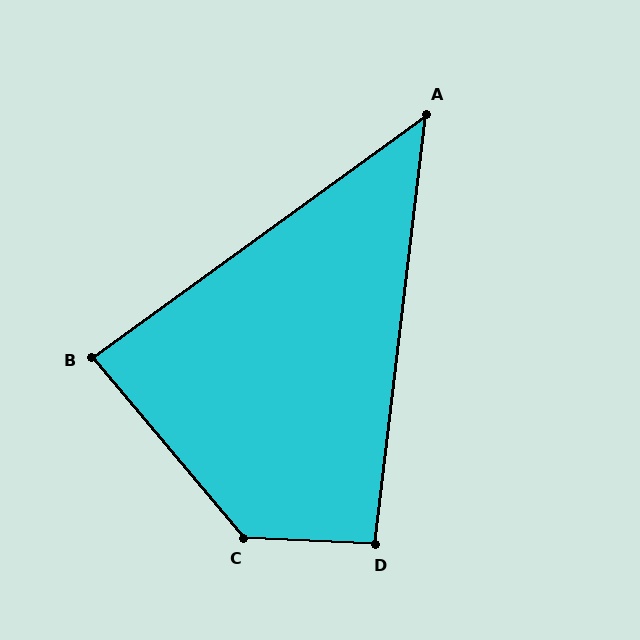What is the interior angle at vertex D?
Approximately 94 degrees (approximately right).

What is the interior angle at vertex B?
Approximately 86 degrees (approximately right).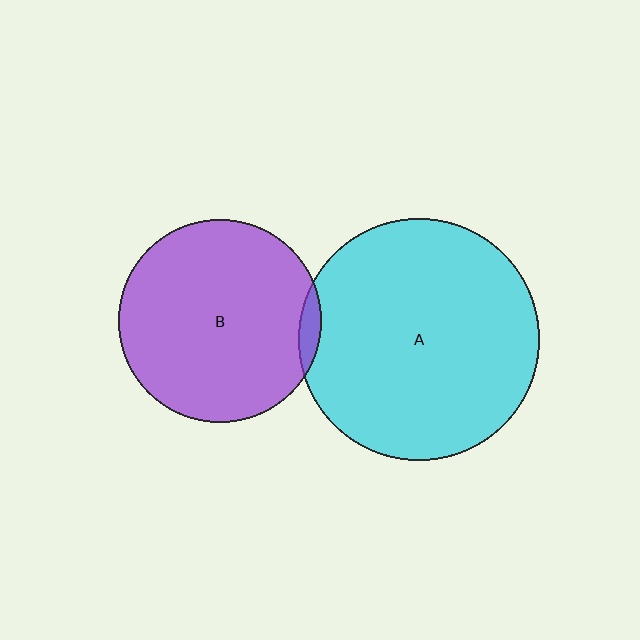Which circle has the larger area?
Circle A (cyan).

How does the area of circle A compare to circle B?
Approximately 1.4 times.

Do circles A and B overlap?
Yes.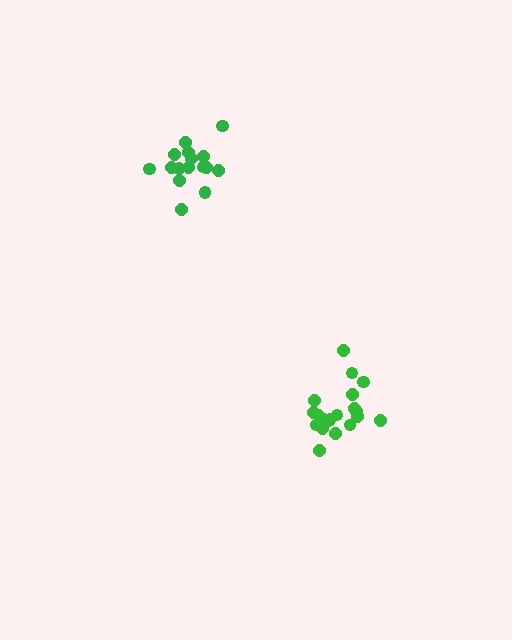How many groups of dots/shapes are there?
There are 2 groups.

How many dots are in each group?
Group 1: 20 dots, Group 2: 17 dots (37 total).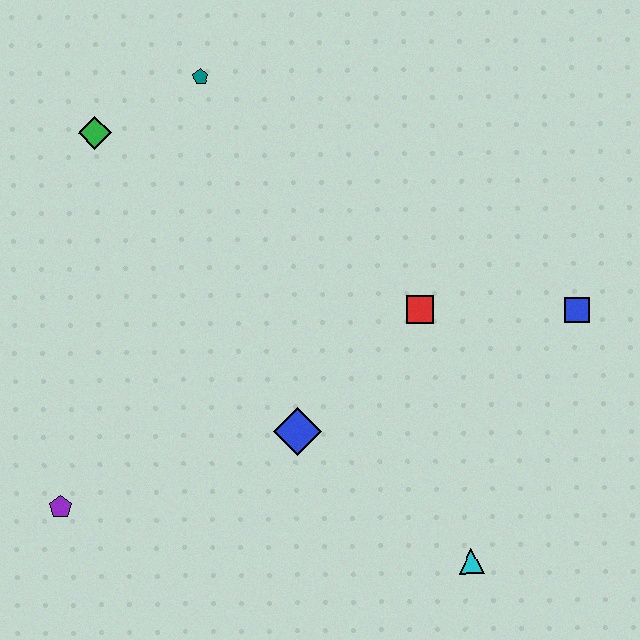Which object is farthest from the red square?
The purple pentagon is farthest from the red square.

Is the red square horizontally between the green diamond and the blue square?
Yes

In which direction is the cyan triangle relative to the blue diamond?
The cyan triangle is to the right of the blue diamond.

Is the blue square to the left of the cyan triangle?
No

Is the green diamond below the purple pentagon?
No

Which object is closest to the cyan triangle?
The blue diamond is closest to the cyan triangle.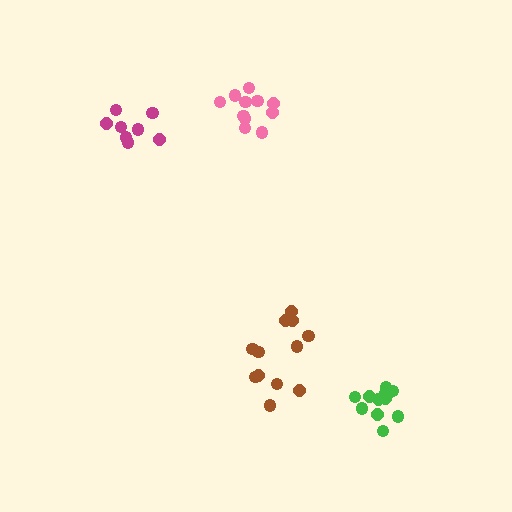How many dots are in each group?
Group 1: 8 dots, Group 2: 12 dots, Group 3: 12 dots, Group 4: 11 dots (43 total).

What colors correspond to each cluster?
The clusters are colored: magenta, green, brown, pink.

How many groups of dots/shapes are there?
There are 4 groups.